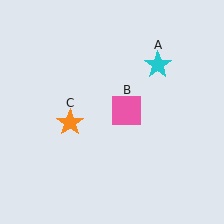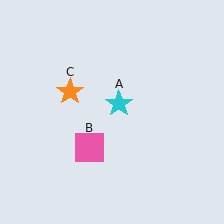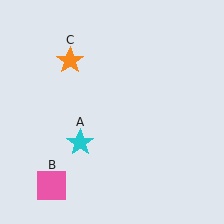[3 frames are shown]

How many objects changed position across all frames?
3 objects changed position: cyan star (object A), pink square (object B), orange star (object C).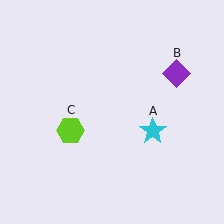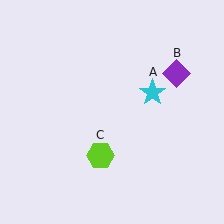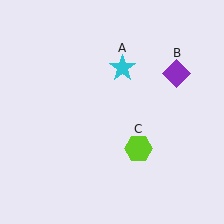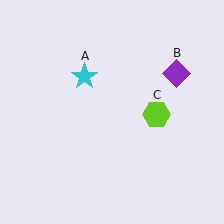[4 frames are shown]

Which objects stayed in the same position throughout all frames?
Purple diamond (object B) remained stationary.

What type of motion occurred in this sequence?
The cyan star (object A), lime hexagon (object C) rotated counterclockwise around the center of the scene.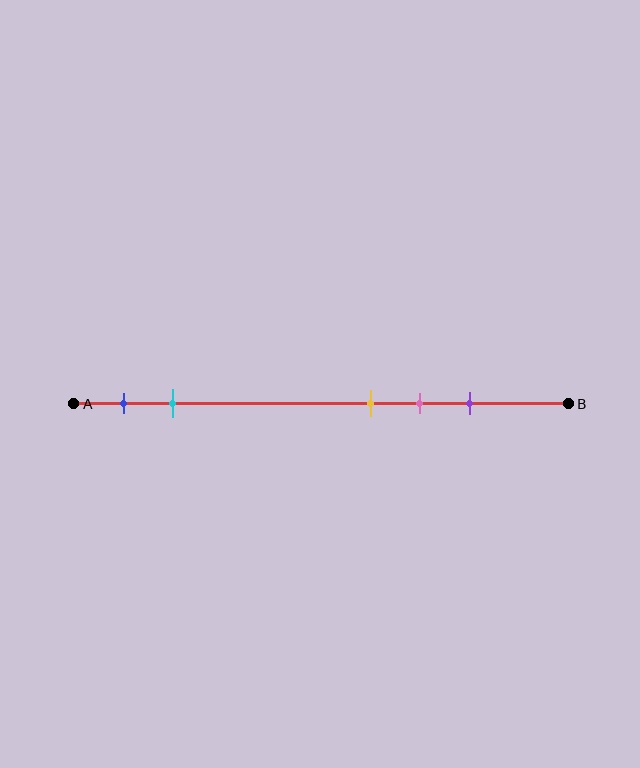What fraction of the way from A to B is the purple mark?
The purple mark is approximately 80% (0.8) of the way from A to B.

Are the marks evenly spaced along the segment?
No, the marks are not evenly spaced.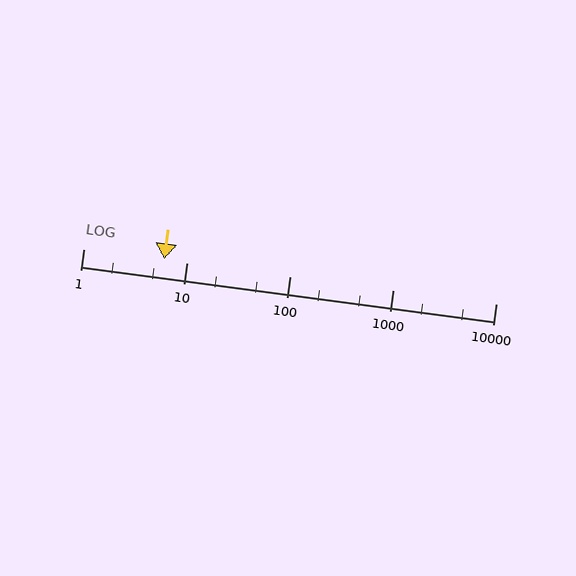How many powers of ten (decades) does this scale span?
The scale spans 4 decades, from 1 to 10000.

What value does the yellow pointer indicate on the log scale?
The pointer indicates approximately 6.1.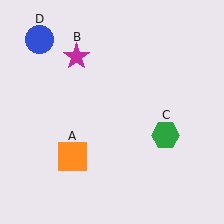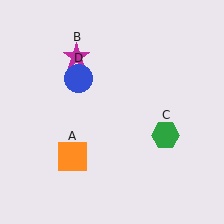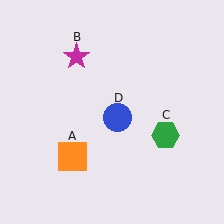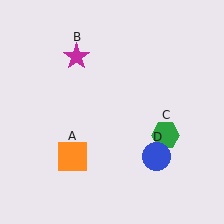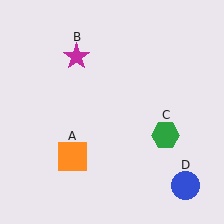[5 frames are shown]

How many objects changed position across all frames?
1 object changed position: blue circle (object D).